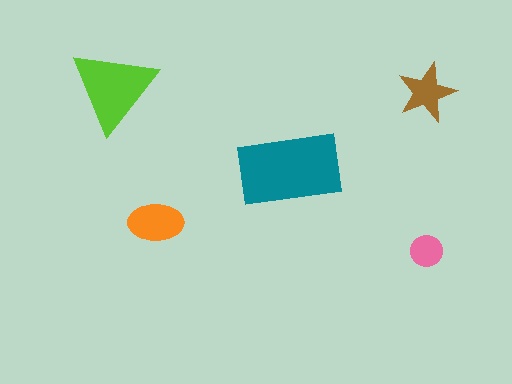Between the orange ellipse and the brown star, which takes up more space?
The orange ellipse.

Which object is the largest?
The teal rectangle.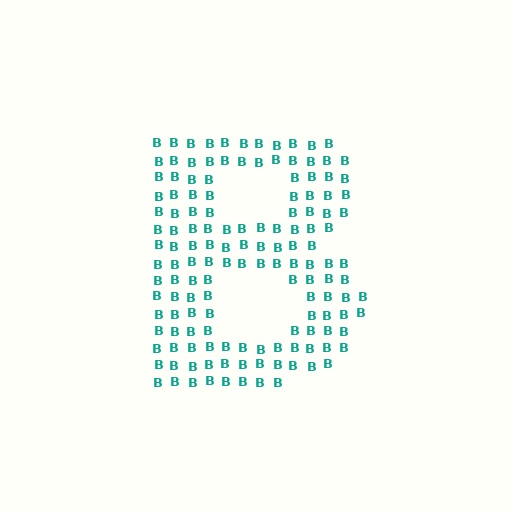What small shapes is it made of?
It is made of small letter B's.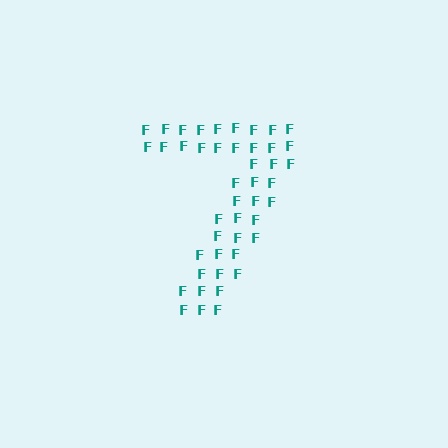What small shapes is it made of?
It is made of small letter F's.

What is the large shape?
The large shape is the digit 7.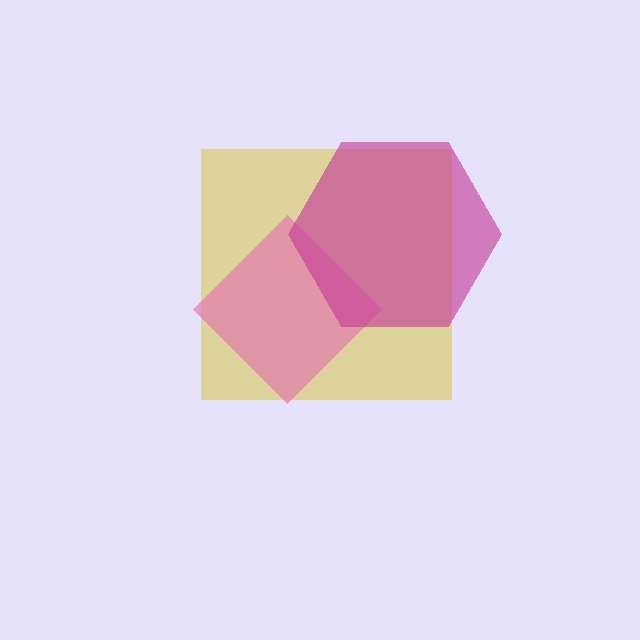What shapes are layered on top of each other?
The layered shapes are: a yellow square, a pink diamond, a magenta hexagon.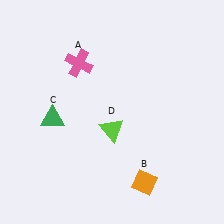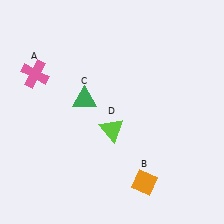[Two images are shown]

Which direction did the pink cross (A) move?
The pink cross (A) moved left.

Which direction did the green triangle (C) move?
The green triangle (C) moved right.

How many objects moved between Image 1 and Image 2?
2 objects moved between the two images.